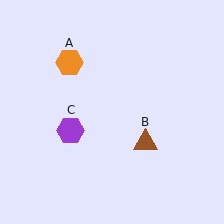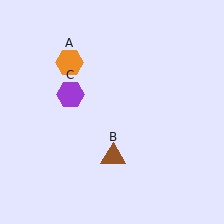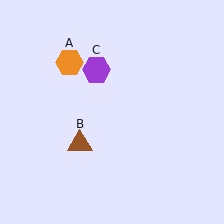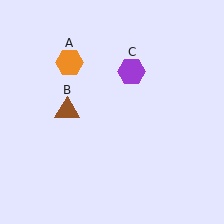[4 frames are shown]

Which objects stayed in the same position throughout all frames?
Orange hexagon (object A) remained stationary.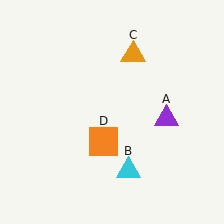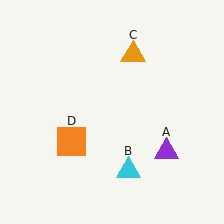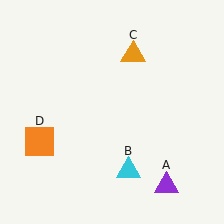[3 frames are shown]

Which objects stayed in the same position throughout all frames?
Cyan triangle (object B) and orange triangle (object C) remained stationary.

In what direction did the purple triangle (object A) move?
The purple triangle (object A) moved down.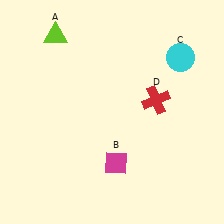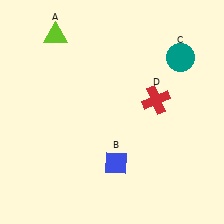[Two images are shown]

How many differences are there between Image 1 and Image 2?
There are 2 differences between the two images.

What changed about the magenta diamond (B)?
In Image 1, B is magenta. In Image 2, it changed to blue.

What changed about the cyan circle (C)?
In Image 1, C is cyan. In Image 2, it changed to teal.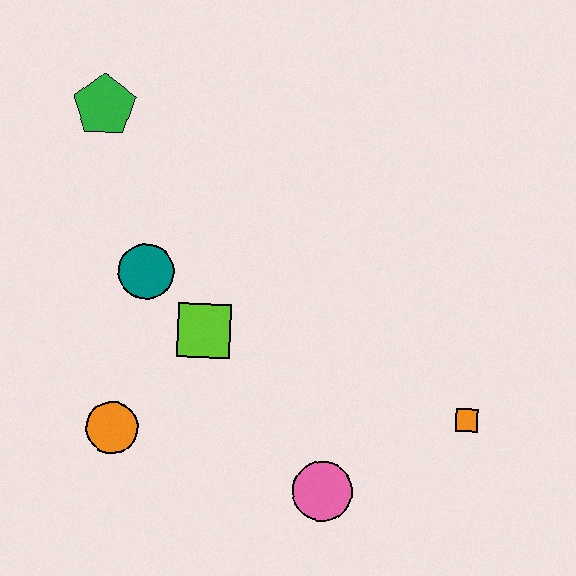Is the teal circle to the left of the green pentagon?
No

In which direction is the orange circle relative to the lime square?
The orange circle is below the lime square.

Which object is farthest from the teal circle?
The orange square is farthest from the teal circle.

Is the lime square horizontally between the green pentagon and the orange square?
Yes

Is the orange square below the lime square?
Yes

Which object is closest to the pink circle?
The orange square is closest to the pink circle.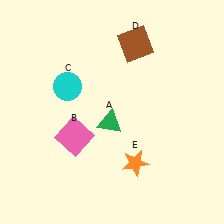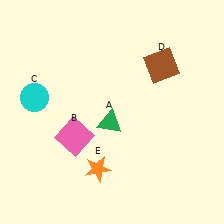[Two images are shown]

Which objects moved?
The objects that moved are: the cyan circle (C), the brown square (D), the orange star (E).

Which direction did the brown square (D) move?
The brown square (D) moved right.